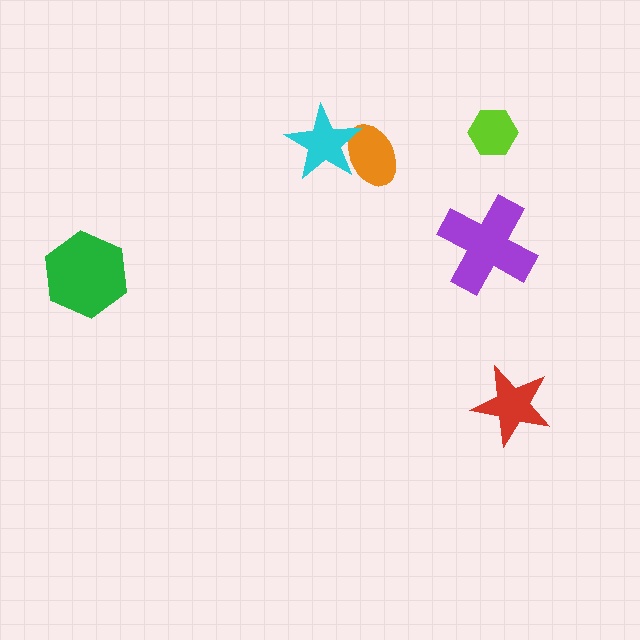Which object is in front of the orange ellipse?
The cyan star is in front of the orange ellipse.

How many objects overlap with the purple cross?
0 objects overlap with the purple cross.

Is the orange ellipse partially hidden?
Yes, it is partially covered by another shape.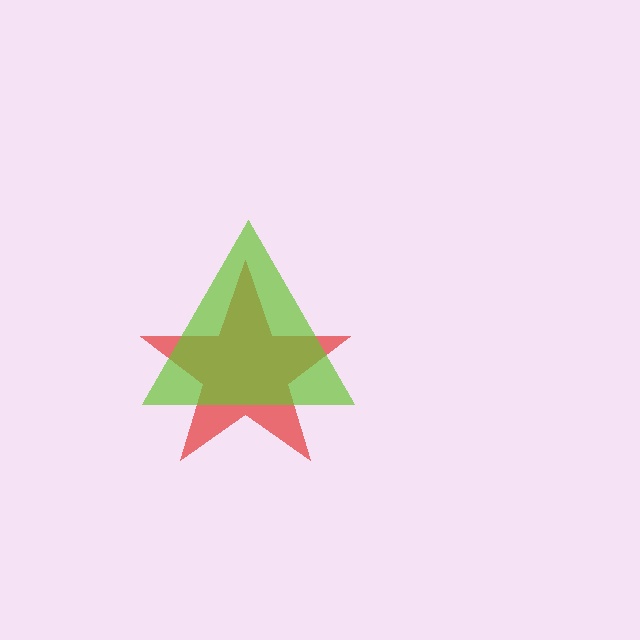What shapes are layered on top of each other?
The layered shapes are: a red star, a lime triangle.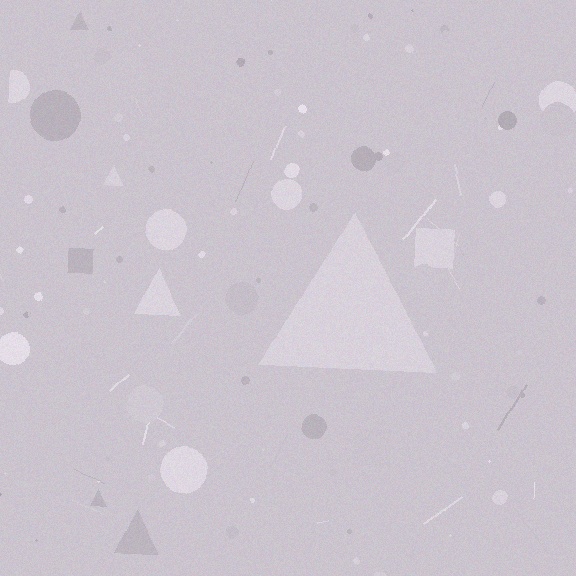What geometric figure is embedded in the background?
A triangle is embedded in the background.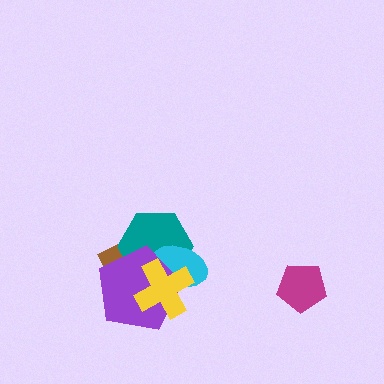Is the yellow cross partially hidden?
No, no other shape covers it.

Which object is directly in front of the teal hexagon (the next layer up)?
The cyan ellipse is directly in front of the teal hexagon.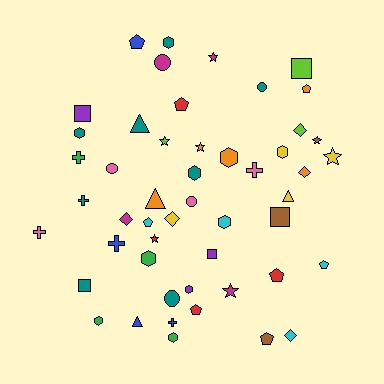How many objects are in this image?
There are 50 objects.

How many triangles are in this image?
There are 4 triangles.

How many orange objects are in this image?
There are 5 orange objects.